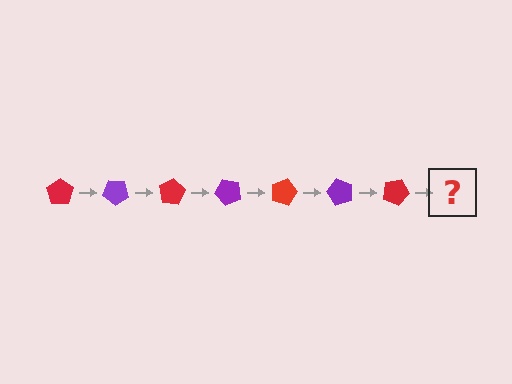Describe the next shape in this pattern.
It should be a purple pentagon, rotated 280 degrees from the start.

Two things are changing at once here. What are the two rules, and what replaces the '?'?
The two rules are that it rotates 40 degrees each step and the color cycles through red and purple. The '?' should be a purple pentagon, rotated 280 degrees from the start.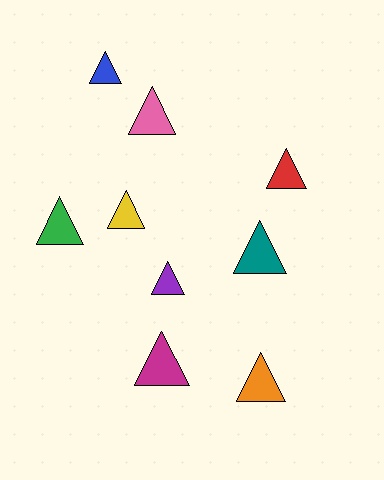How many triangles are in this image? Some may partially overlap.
There are 9 triangles.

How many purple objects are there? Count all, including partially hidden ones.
There is 1 purple object.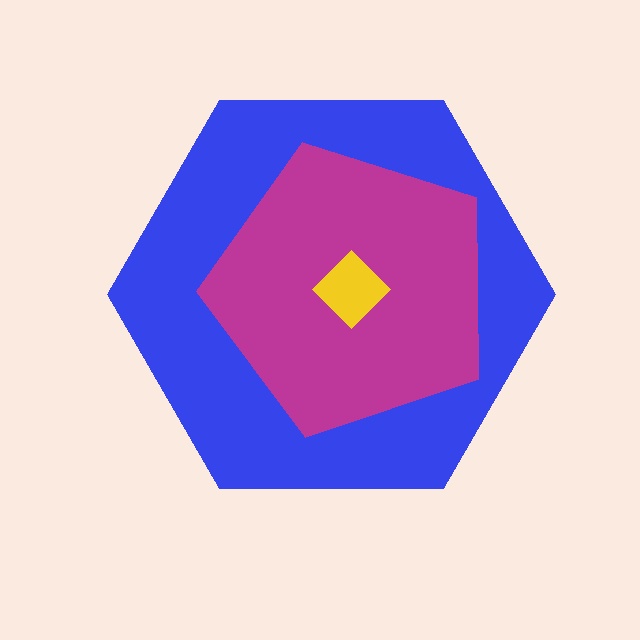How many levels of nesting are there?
3.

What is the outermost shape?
The blue hexagon.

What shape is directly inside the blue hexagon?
The magenta pentagon.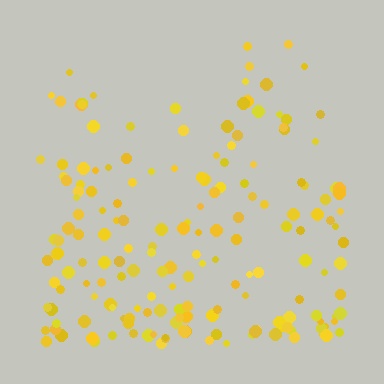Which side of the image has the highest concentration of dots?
The bottom.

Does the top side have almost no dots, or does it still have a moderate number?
Still a moderate number, just noticeably fewer than the bottom.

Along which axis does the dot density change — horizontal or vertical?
Vertical.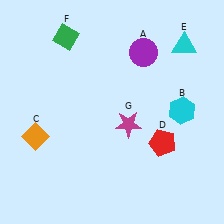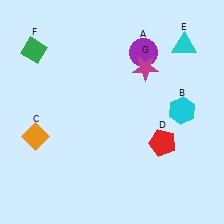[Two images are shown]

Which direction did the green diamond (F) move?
The green diamond (F) moved left.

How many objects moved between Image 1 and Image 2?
2 objects moved between the two images.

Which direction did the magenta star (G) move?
The magenta star (G) moved up.